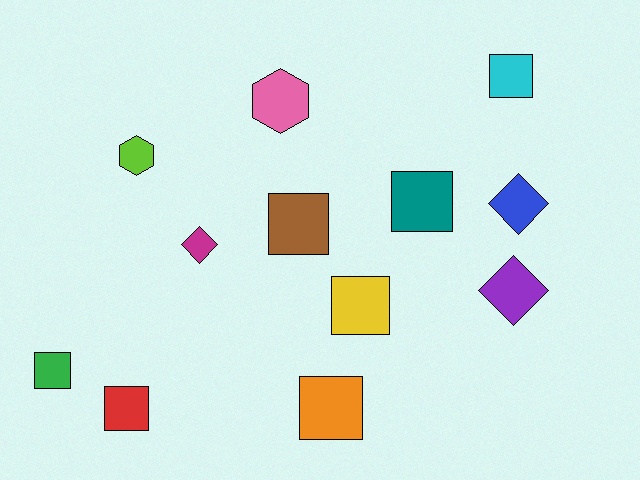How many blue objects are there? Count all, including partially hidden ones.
There is 1 blue object.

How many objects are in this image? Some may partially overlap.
There are 12 objects.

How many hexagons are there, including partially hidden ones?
There are 2 hexagons.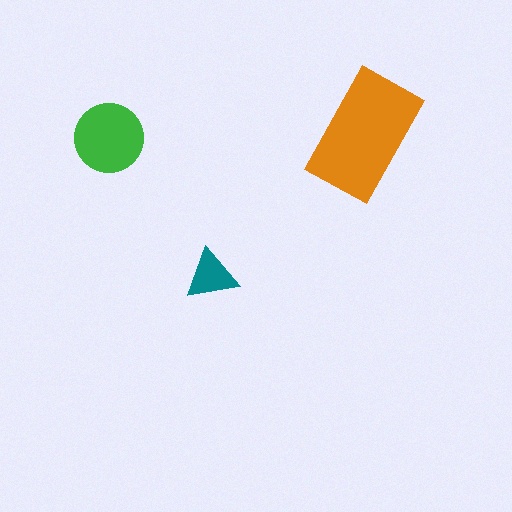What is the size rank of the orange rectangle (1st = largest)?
1st.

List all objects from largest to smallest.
The orange rectangle, the green circle, the teal triangle.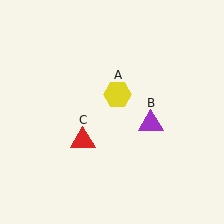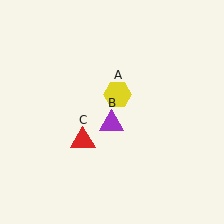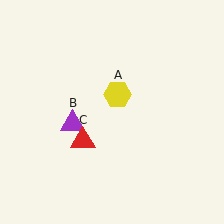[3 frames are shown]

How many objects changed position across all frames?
1 object changed position: purple triangle (object B).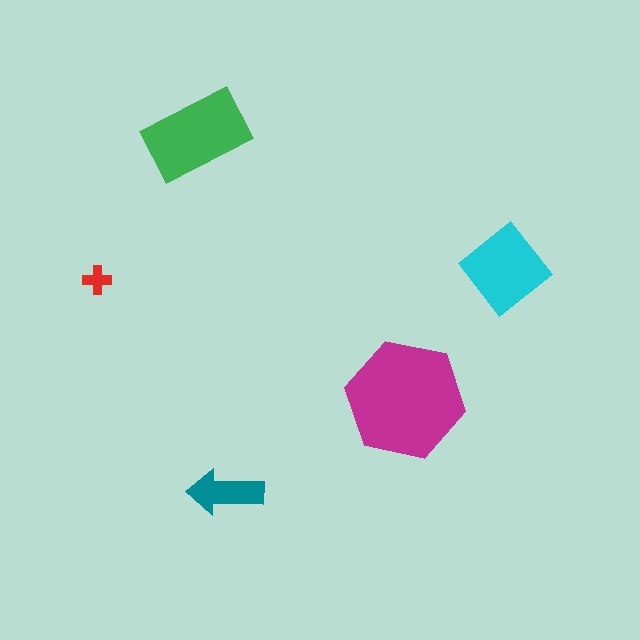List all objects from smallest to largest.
The red cross, the teal arrow, the cyan diamond, the green rectangle, the magenta hexagon.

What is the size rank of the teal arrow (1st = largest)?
4th.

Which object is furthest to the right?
The cyan diamond is rightmost.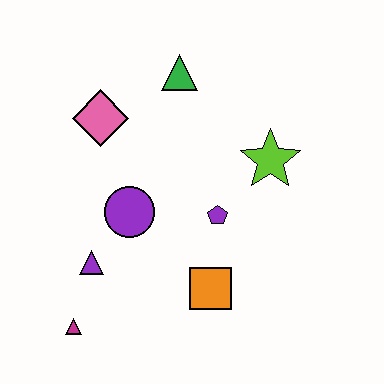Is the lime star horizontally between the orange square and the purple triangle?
No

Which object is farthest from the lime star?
The magenta triangle is farthest from the lime star.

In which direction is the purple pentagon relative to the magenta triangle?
The purple pentagon is to the right of the magenta triangle.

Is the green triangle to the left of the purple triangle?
No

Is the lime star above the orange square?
Yes